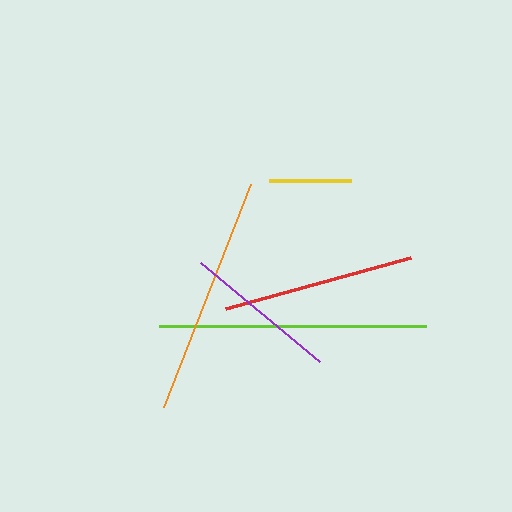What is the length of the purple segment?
The purple segment is approximately 155 pixels long.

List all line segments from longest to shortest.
From longest to shortest: lime, orange, red, purple, yellow.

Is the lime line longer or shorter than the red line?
The lime line is longer than the red line.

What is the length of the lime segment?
The lime segment is approximately 267 pixels long.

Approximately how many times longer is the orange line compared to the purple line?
The orange line is approximately 1.5 times the length of the purple line.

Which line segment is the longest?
The lime line is the longest at approximately 267 pixels.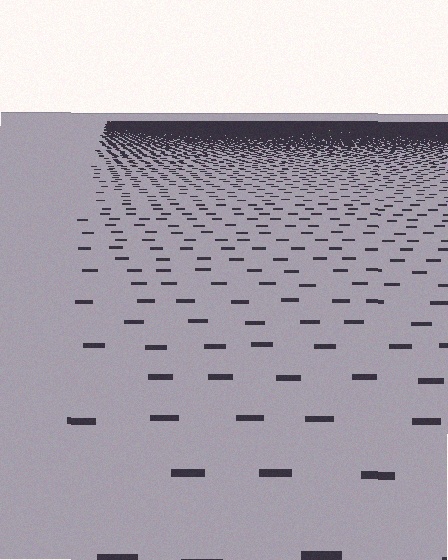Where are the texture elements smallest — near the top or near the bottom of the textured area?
Near the top.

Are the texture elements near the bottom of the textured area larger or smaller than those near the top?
Larger. Near the bottom, elements are closer to the viewer and appear at a bigger on-screen size.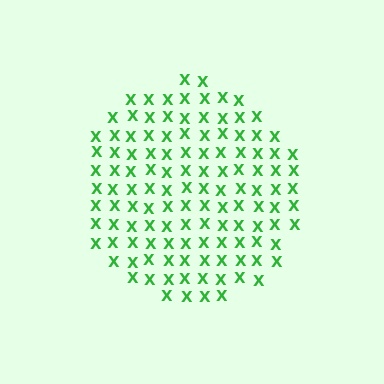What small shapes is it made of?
It is made of small letter X's.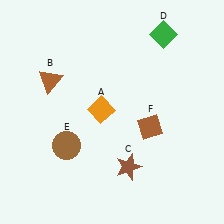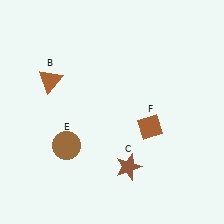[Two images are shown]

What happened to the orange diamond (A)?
The orange diamond (A) was removed in Image 2. It was in the top-left area of Image 1.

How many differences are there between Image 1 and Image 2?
There are 2 differences between the two images.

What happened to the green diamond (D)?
The green diamond (D) was removed in Image 2. It was in the top-right area of Image 1.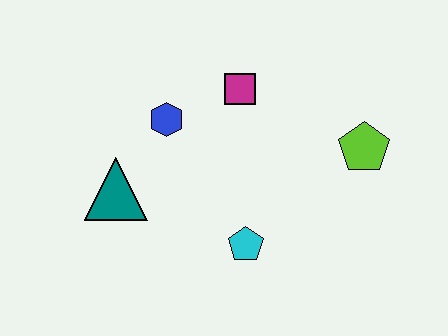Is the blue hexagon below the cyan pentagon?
No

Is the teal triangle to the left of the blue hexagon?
Yes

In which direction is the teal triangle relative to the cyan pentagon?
The teal triangle is to the left of the cyan pentagon.